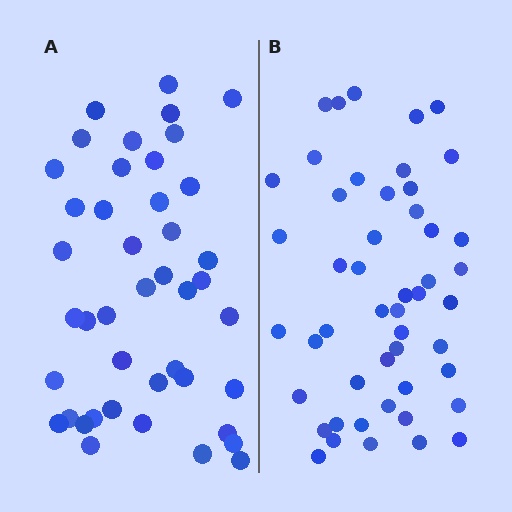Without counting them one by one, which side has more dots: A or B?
Region B (the right region) has more dots.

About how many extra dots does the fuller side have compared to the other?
Region B has about 6 more dots than region A.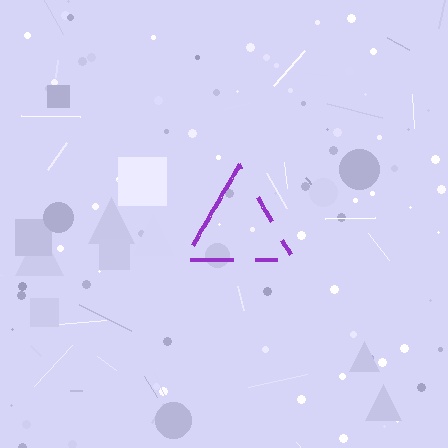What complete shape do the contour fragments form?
The contour fragments form a triangle.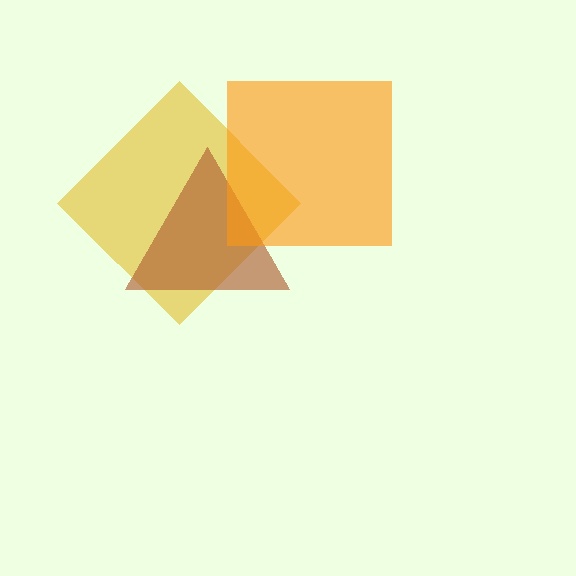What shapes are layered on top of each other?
The layered shapes are: a yellow diamond, a brown triangle, an orange square.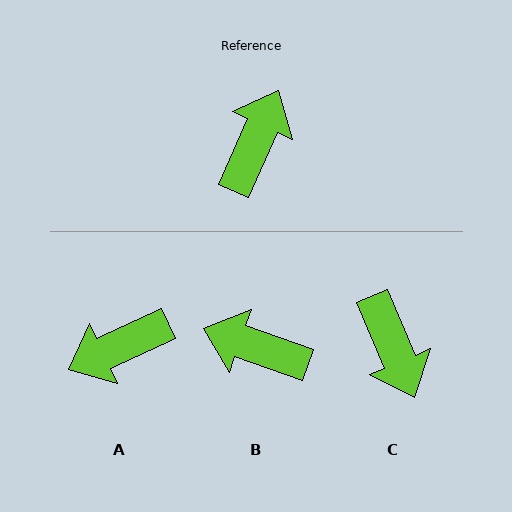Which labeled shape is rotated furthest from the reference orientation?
A, about 139 degrees away.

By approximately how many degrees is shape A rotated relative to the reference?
Approximately 139 degrees counter-clockwise.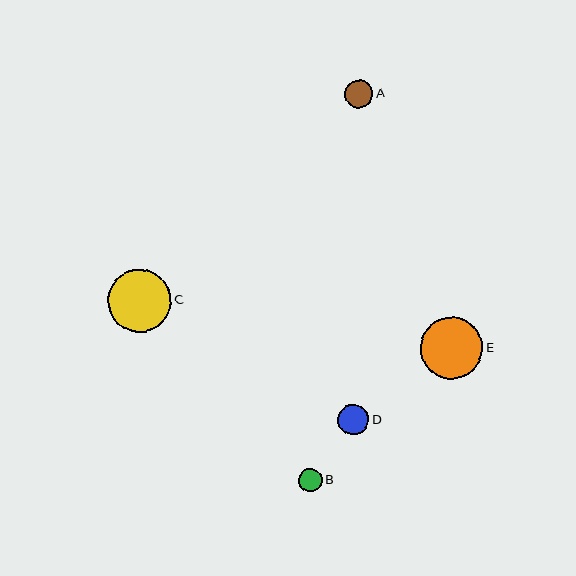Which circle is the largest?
Circle C is the largest with a size of approximately 63 pixels.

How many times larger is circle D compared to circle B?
Circle D is approximately 1.3 times the size of circle B.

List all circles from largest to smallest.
From largest to smallest: C, E, D, A, B.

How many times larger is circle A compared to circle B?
Circle A is approximately 1.2 times the size of circle B.